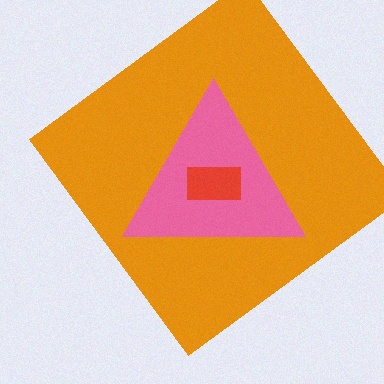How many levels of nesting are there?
3.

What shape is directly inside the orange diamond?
The pink triangle.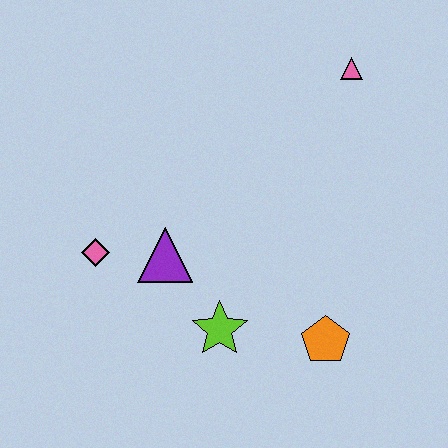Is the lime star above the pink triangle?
No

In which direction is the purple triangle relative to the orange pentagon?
The purple triangle is to the left of the orange pentagon.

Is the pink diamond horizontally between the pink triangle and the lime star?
No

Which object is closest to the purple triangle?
The pink diamond is closest to the purple triangle.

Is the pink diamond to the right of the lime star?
No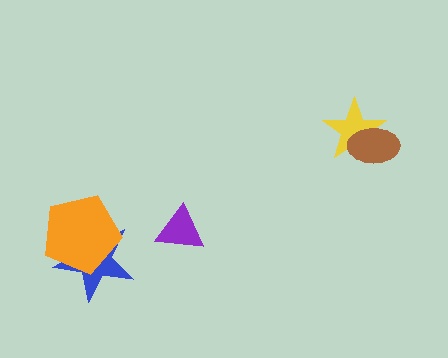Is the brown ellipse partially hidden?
No, no other shape covers it.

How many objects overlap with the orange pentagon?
1 object overlaps with the orange pentagon.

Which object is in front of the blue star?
The orange pentagon is in front of the blue star.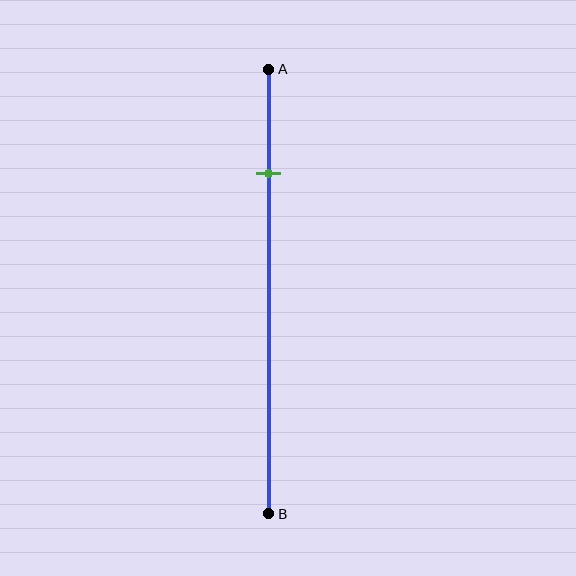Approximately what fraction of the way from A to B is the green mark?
The green mark is approximately 25% of the way from A to B.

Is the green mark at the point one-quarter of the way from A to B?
Yes, the mark is approximately at the one-quarter point.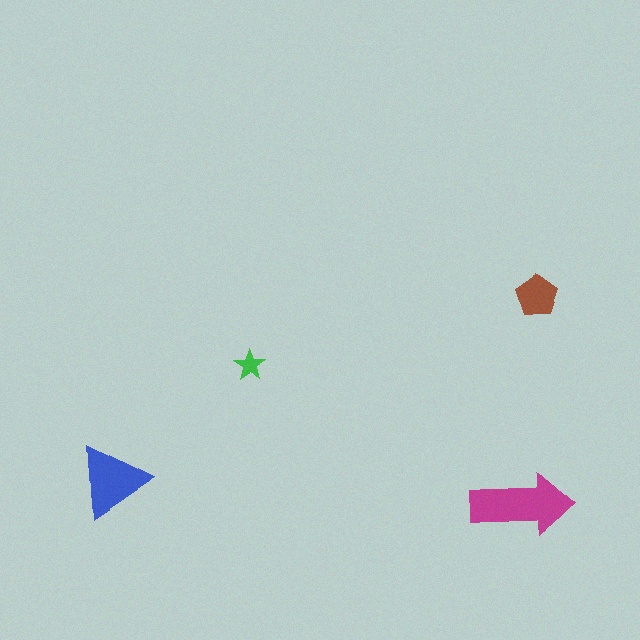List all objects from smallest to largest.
The green star, the brown pentagon, the blue triangle, the magenta arrow.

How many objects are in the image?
There are 4 objects in the image.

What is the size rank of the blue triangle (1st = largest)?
2nd.